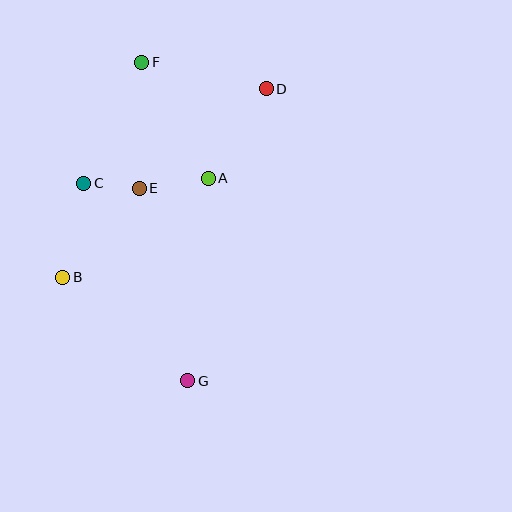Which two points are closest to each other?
Points C and E are closest to each other.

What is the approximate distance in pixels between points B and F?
The distance between B and F is approximately 229 pixels.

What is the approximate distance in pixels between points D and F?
The distance between D and F is approximately 127 pixels.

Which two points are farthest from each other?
Points F and G are farthest from each other.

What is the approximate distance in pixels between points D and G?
The distance between D and G is approximately 302 pixels.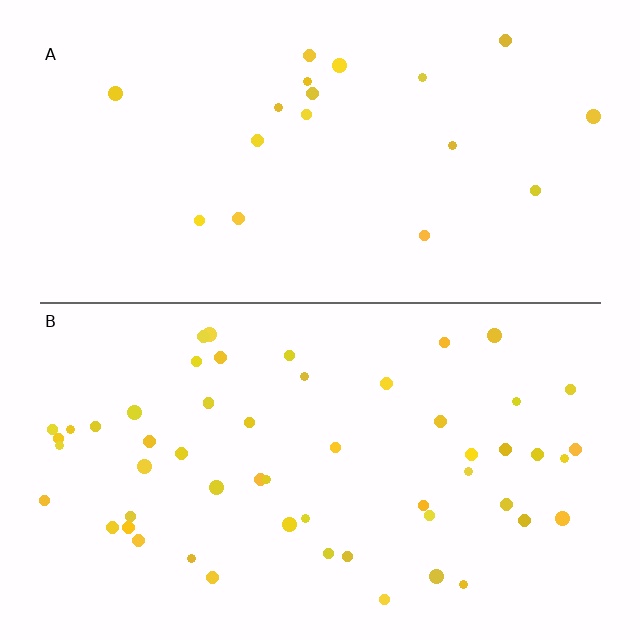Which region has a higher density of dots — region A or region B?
B (the bottom).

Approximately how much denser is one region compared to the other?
Approximately 2.9× — region B over region A.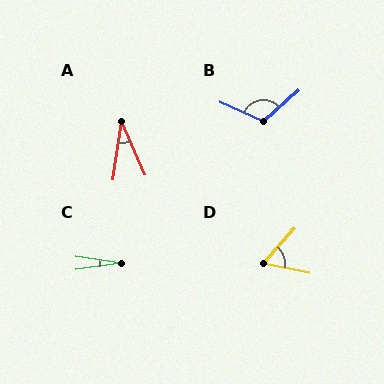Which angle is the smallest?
C, at approximately 16 degrees.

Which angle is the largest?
B, at approximately 114 degrees.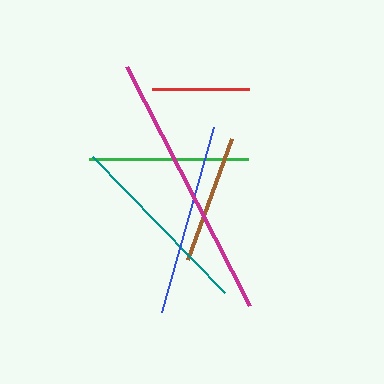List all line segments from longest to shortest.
From longest to shortest: magenta, blue, teal, green, brown, red.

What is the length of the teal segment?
The teal segment is approximately 190 pixels long.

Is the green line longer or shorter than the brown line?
The green line is longer than the brown line.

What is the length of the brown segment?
The brown segment is approximately 129 pixels long.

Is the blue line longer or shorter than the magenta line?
The magenta line is longer than the blue line.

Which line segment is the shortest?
The red line is the shortest at approximately 96 pixels.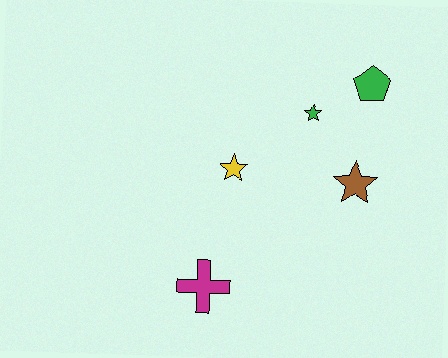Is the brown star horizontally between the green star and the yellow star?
No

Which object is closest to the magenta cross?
The yellow star is closest to the magenta cross.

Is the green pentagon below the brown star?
No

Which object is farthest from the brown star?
The magenta cross is farthest from the brown star.